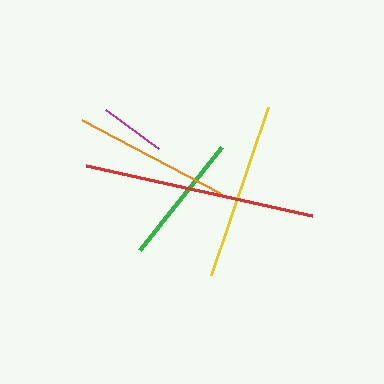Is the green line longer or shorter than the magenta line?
The green line is longer than the magenta line.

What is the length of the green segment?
The green segment is approximately 132 pixels long.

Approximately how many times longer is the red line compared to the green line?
The red line is approximately 1.8 times the length of the green line.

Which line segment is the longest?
The red line is the longest at approximately 232 pixels.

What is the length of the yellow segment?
The yellow segment is approximately 177 pixels long.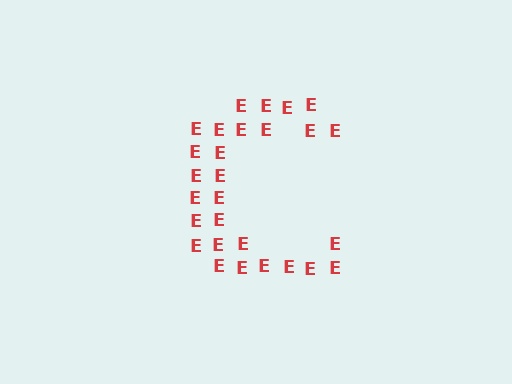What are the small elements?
The small elements are letter E's.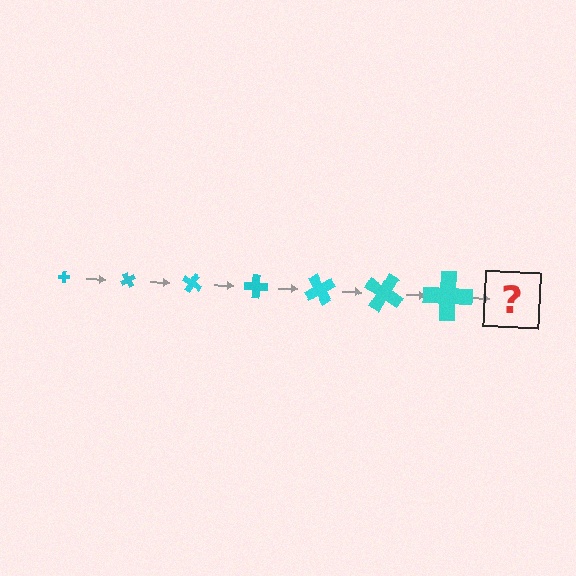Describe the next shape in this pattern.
It should be a cross, larger than the previous one and rotated 420 degrees from the start.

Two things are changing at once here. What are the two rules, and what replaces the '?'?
The two rules are that the cross grows larger each step and it rotates 60 degrees each step. The '?' should be a cross, larger than the previous one and rotated 420 degrees from the start.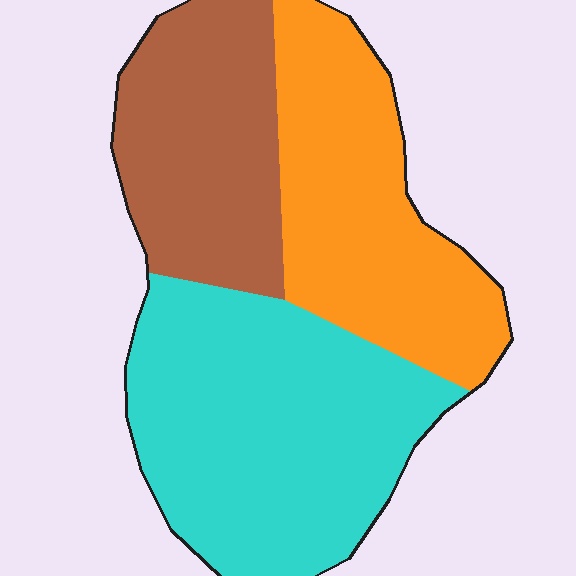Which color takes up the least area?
Brown, at roughly 25%.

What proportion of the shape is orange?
Orange takes up between a quarter and a half of the shape.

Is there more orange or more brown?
Orange.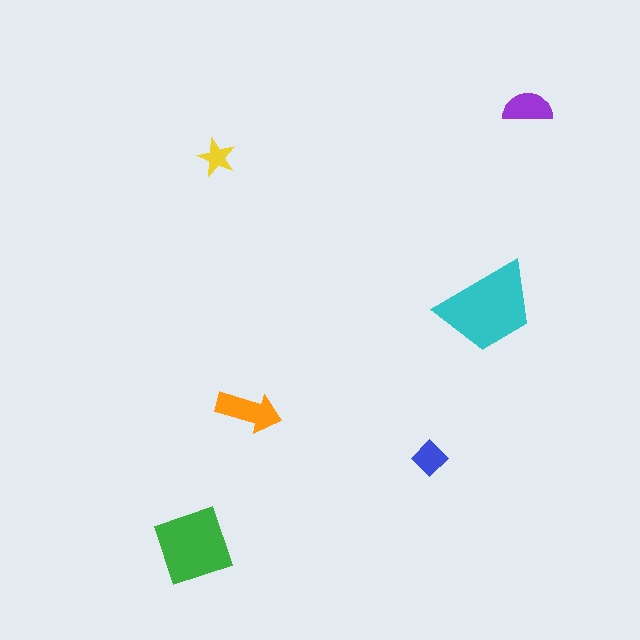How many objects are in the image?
There are 6 objects in the image.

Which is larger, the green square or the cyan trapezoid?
The cyan trapezoid.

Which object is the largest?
The cyan trapezoid.